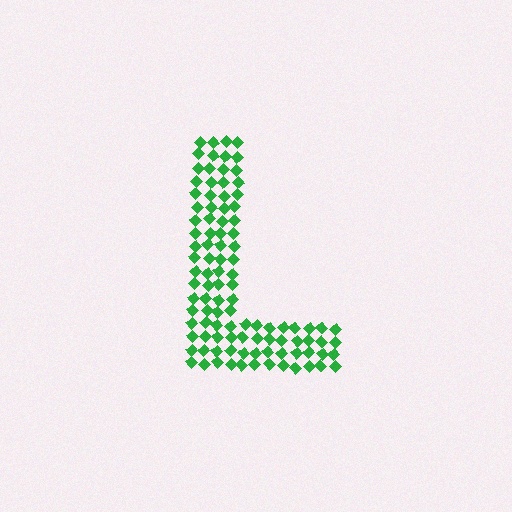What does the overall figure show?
The overall figure shows the letter L.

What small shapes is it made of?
It is made of small diamonds.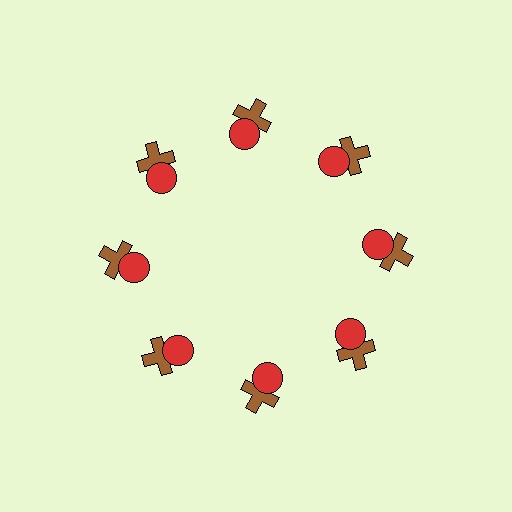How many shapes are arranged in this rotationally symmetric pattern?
There are 16 shapes, arranged in 8 groups of 2.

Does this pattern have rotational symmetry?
Yes, this pattern has 8-fold rotational symmetry. It looks the same after rotating 45 degrees around the center.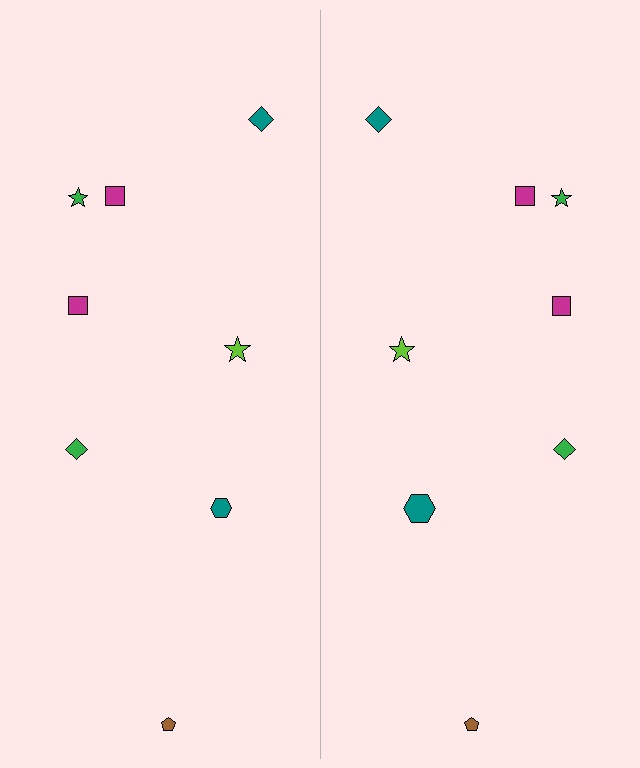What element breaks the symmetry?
The teal hexagon on the right side has a different size than its mirror counterpart.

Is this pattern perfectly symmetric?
No, the pattern is not perfectly symmetric. The teal hexagon on the right side has a different size than its mirror counterpart.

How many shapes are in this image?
There are 16 shapes in this image.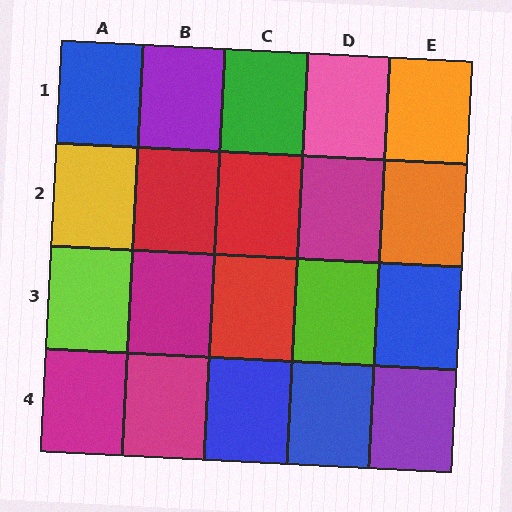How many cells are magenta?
4 cells are magenta.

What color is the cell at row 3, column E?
Blue.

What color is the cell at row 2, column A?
Yellow.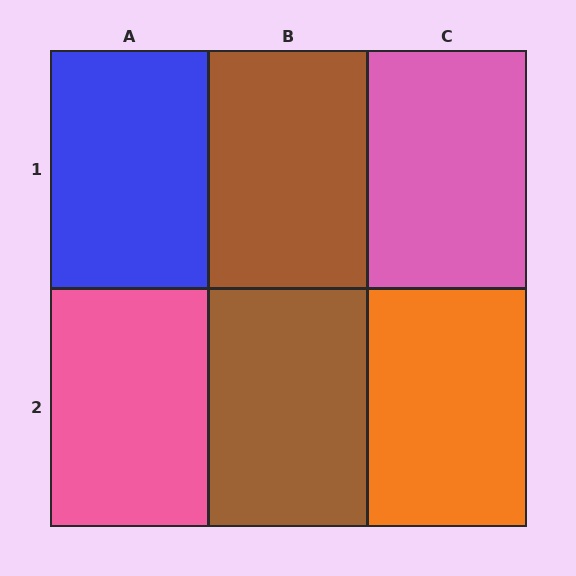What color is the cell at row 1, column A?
Blue.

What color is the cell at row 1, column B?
Brown.